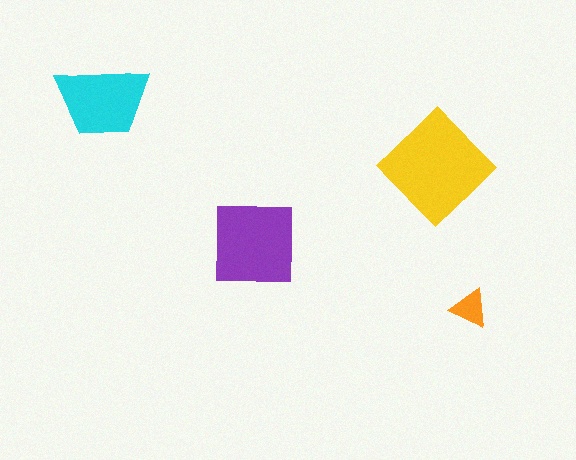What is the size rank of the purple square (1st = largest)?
2nd.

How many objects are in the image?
There are 4 objects in the image.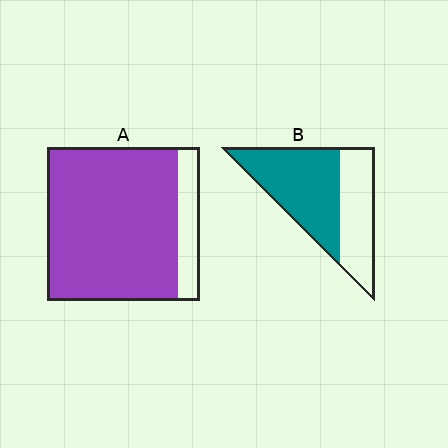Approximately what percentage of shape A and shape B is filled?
A is approximately 85% and B is approximately 60%.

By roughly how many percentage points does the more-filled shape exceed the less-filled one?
By roughly 25 percentage points (A over B).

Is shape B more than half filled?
Yes.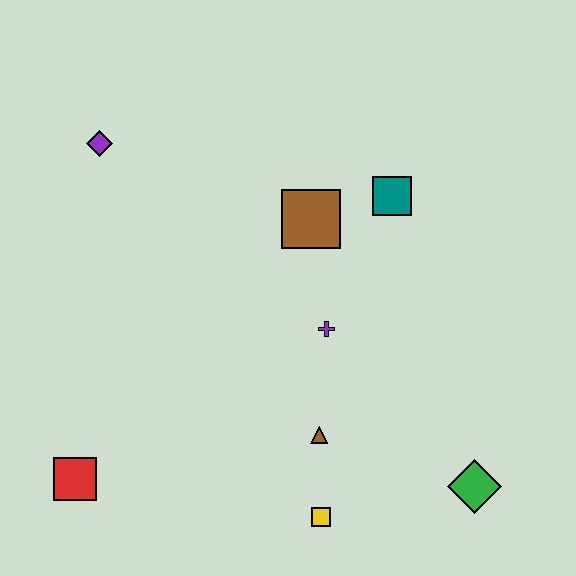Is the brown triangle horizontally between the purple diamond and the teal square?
Yes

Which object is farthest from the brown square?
The red square is farthest from the brown square.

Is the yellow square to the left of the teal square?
Yes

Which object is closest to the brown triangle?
The yellow square is closest to the brown triangle.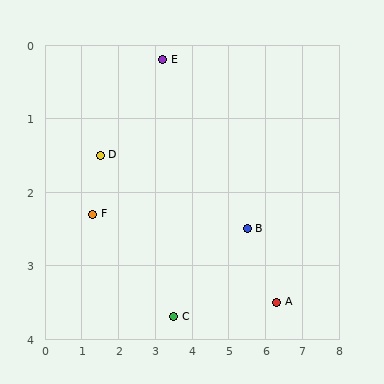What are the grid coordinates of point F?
Point F is at approximately (1.3, 2.3).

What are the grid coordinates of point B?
Point B is at approximately (5.5, 2.5).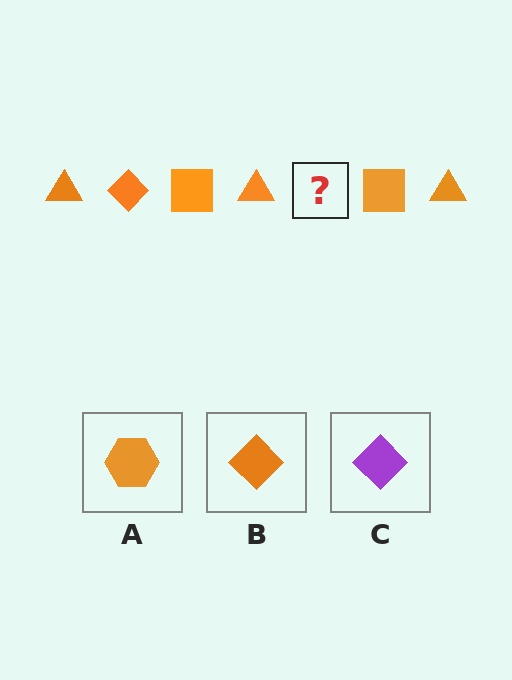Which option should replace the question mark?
Option B.